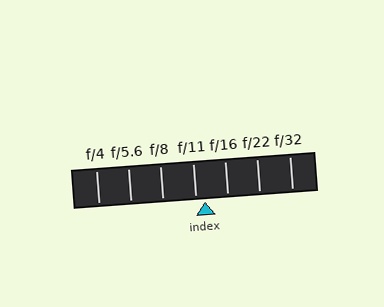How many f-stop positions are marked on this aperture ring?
There are 7 f-stop positions marked.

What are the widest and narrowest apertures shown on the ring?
The widest aperture shown is f/4 and the narrowest is f/32.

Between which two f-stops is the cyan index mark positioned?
The index mark is between f/11 and f/16.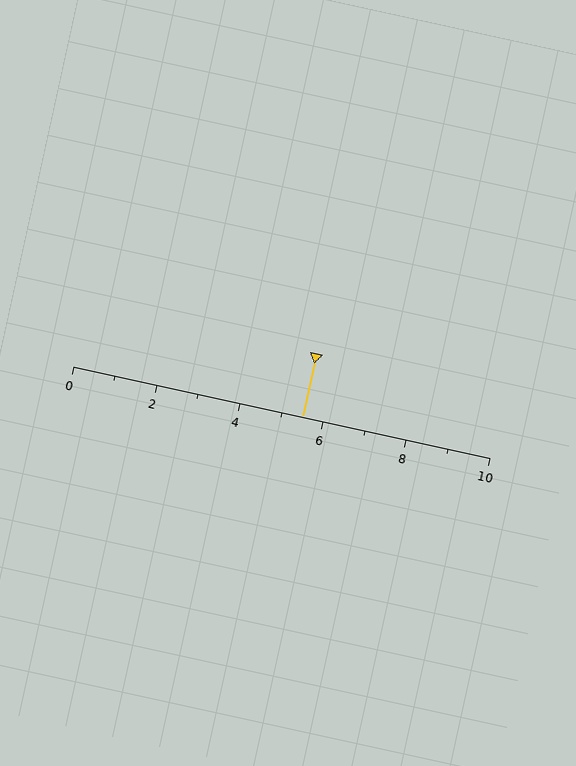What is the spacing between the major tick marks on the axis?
The major ticks are spaced 2 apart.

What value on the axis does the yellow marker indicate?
The marker indicates approximately 5.5.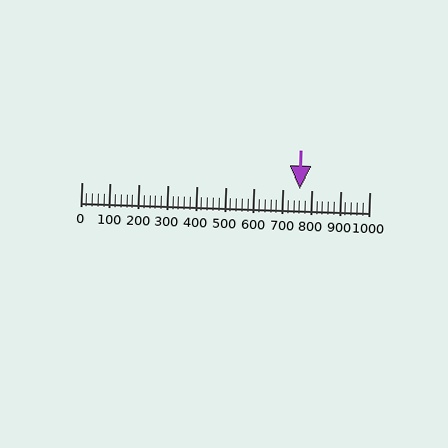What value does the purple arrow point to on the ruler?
The purple arrow points to approximately 758.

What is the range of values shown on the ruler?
The ruler shows values from 0 to 1000.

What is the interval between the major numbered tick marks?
The major tick marks are spaced 100 units apart.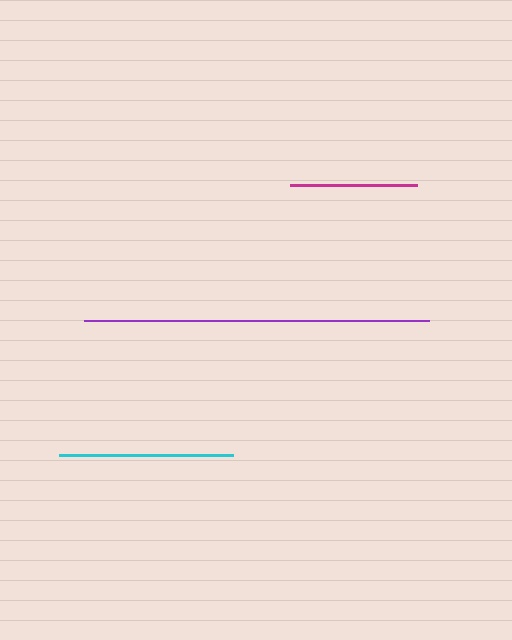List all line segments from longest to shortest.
From longest to shortest: purple, cyan, magenta.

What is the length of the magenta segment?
The magenta segment is approximately 128 pixels long.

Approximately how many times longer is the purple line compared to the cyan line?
The purple line is approximately 2.0 times the length of the cyan line.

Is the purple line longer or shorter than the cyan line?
The purple line is longer than the cyan line.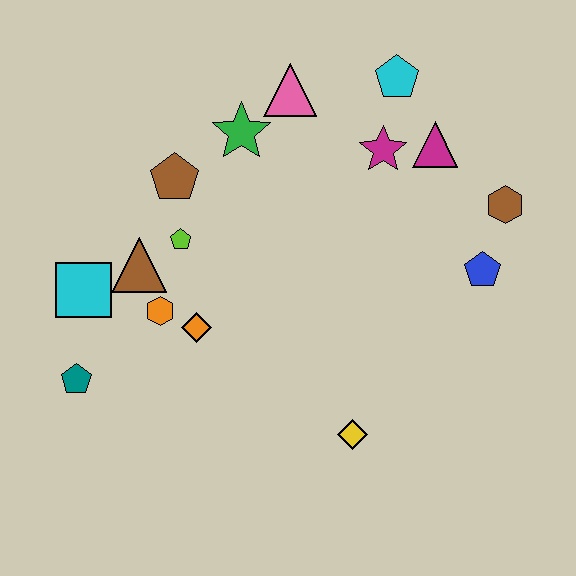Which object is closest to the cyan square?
The brown triangle is closest to the cyan square.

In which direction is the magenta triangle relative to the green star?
The magenta triangle is to the right of the green star.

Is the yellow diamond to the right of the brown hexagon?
No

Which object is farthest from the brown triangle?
The brown hexagon is farthest from the brown triangle.